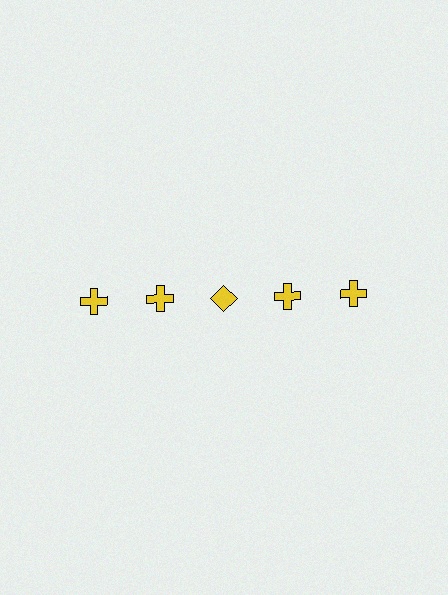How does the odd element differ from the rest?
It has a different shape: diamond instead of cross.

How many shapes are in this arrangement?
There are 5 shapes arranged in a grid pattern.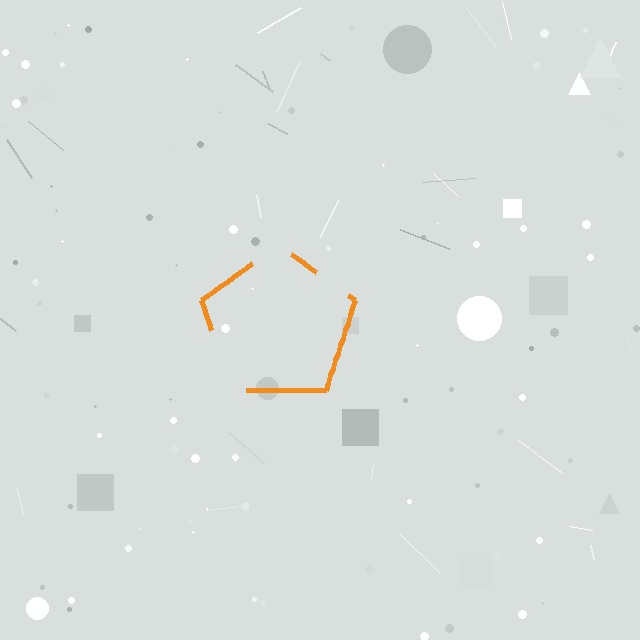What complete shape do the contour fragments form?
The contour fragments form a pentagon.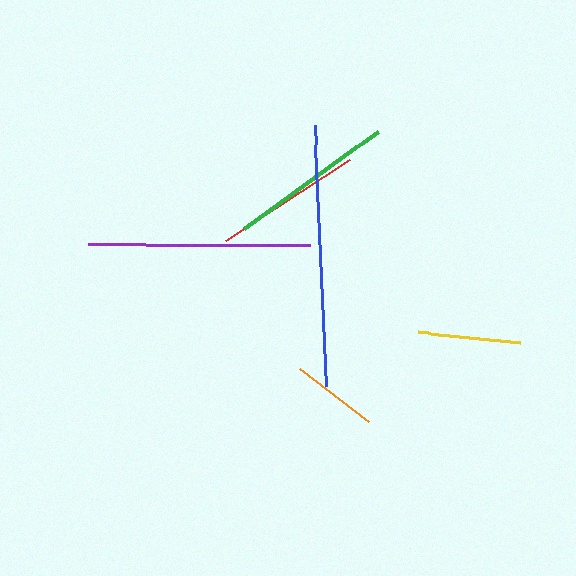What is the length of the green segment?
The green segment is approximately 165 pixels long.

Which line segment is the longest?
The blue line is the longest at approximately 260 pixels.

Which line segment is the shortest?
The orange line is the shortest at approximately 87 pixels.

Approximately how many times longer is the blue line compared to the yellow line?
The blue line is approximately 2.5 times the length of the yellow line.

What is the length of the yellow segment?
The yellow segment is approximately 103 pixels long.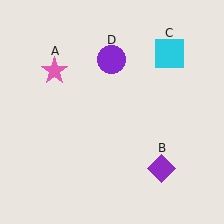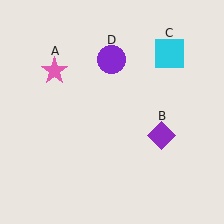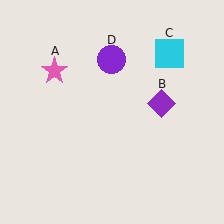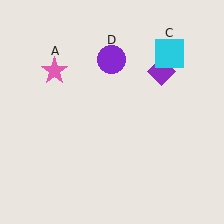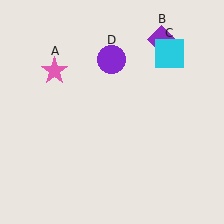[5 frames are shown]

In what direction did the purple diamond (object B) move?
The purple diamond (object B) moved up.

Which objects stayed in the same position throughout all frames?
Pink star (object A) and cyan square (object C) and purple circle (object D) remained stationary.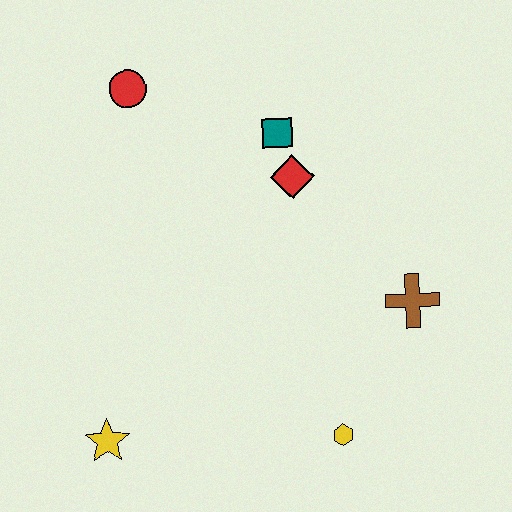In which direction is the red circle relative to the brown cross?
The red circle is to the left of the brown cross.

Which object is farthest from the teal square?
The yellow star is farthest from the teal square.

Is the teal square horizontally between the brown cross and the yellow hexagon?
No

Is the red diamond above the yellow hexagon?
Yes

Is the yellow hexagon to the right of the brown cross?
No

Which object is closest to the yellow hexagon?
The brown cross is closest to the yellow hexagon.